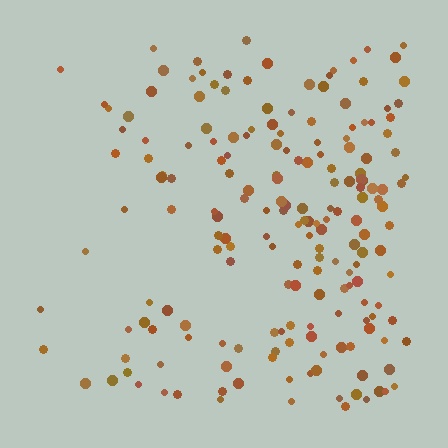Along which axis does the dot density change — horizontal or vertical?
Horizontal.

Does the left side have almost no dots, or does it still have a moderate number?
Still a moderate number, just noticeably fewer than the right.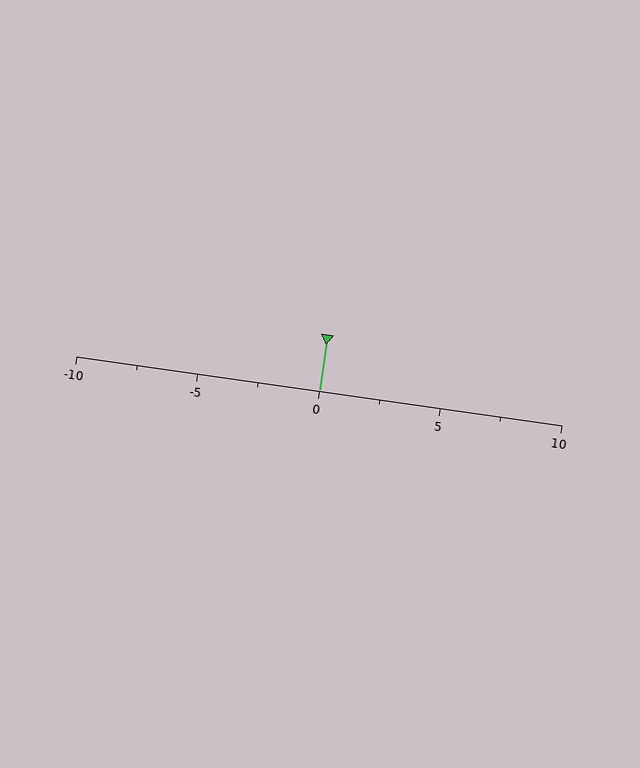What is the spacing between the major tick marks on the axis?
The major ticks are spaced 5 apart.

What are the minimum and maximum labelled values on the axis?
The axis runs from -10 to 10.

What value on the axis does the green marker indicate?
The marker indicates approximately 0.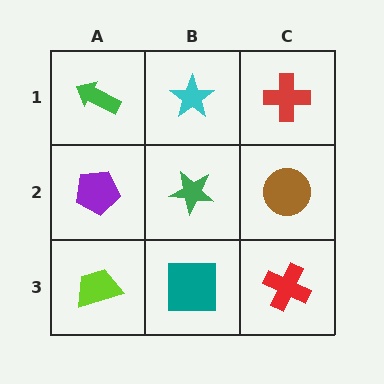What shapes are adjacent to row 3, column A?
A purple pentagon (row 2, column A), a teal square (row 3, column B).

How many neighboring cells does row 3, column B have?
3.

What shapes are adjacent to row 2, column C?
A red cross (row 1, column C), a red cross (row 3, column C), a green star (row 2, column B).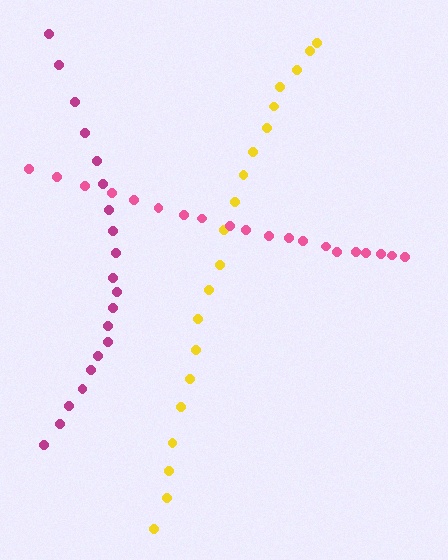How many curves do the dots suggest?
There are 3 distinct paths.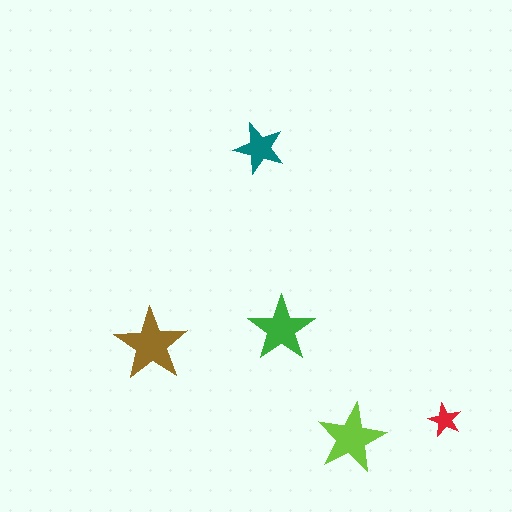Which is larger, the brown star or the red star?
The brown one.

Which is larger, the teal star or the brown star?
The brown one.